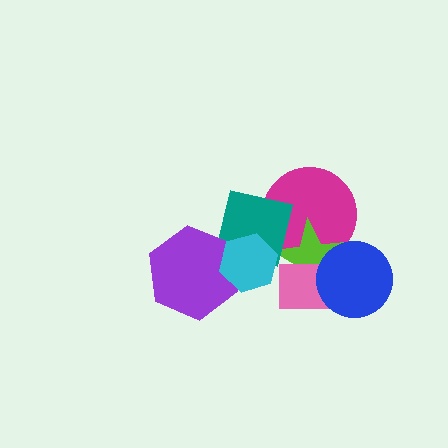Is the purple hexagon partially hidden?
Yes, it is partially covered by another shape.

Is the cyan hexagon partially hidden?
No, no other shape covers it.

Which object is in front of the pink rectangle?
The blue circle is in front of the pink rectangle.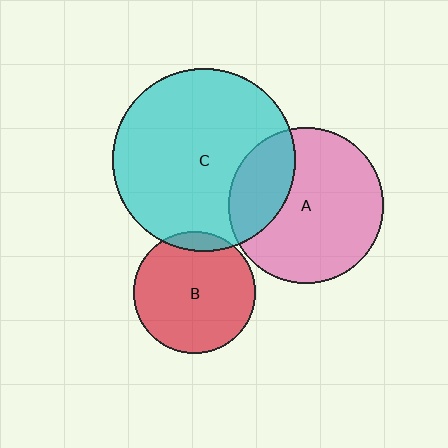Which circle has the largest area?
Circle C (cyan).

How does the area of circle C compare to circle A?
Approximately 1.4 times.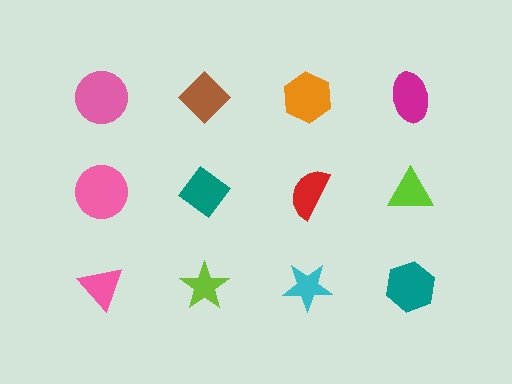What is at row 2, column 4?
A lime triangle.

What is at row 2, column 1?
A pink circle.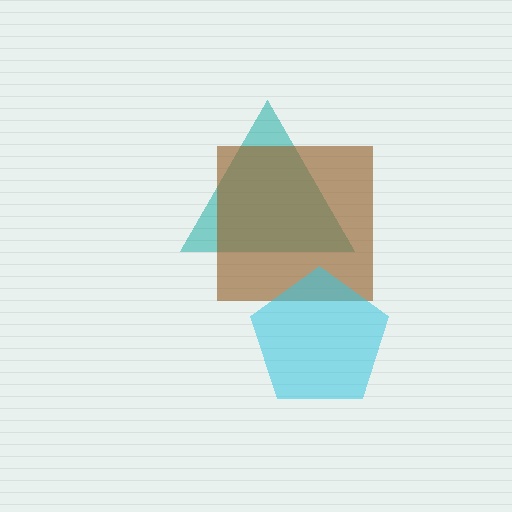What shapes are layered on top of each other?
The layered shapes are: a teal triangle, a brown square, a cyan pentagon.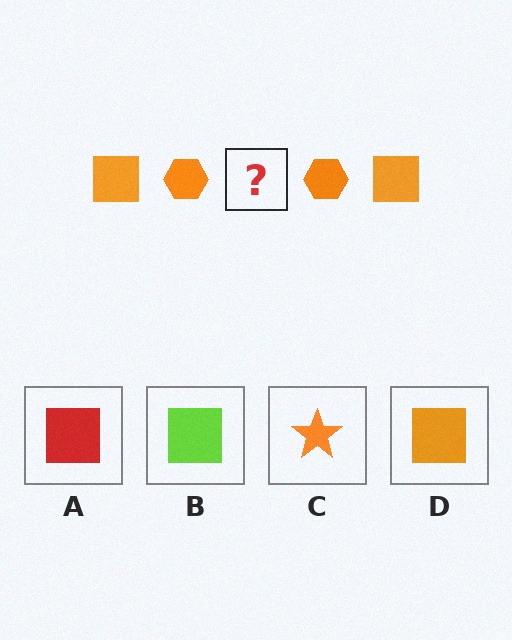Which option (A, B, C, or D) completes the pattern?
D.